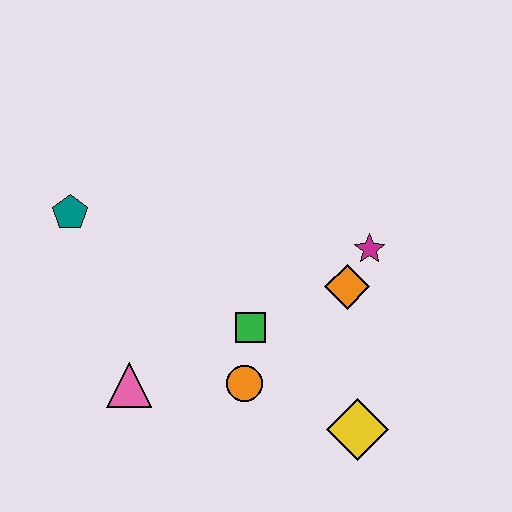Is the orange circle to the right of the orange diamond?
No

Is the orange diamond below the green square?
No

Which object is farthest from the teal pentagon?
The yellow diamond is farthest from the teal pentagon.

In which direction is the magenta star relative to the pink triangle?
The magenta star is to the right of the pink triangle.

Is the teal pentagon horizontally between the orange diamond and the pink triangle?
No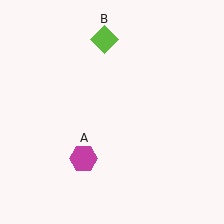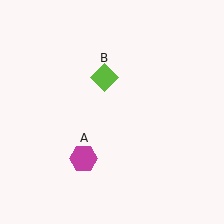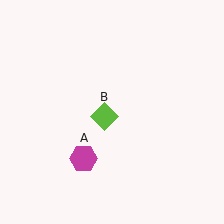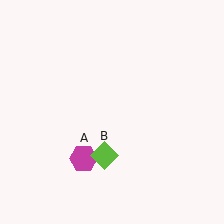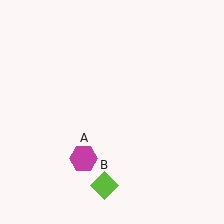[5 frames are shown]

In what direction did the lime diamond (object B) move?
The lime diamond (object B) moved down.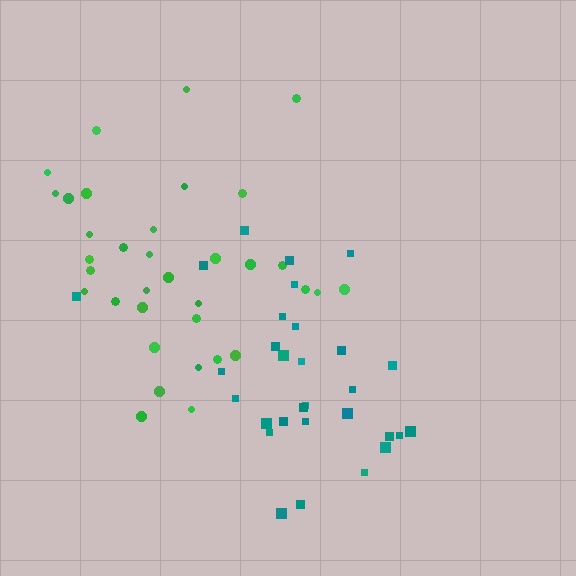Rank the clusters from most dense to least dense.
green, teal.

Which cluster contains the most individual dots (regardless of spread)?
Green (35).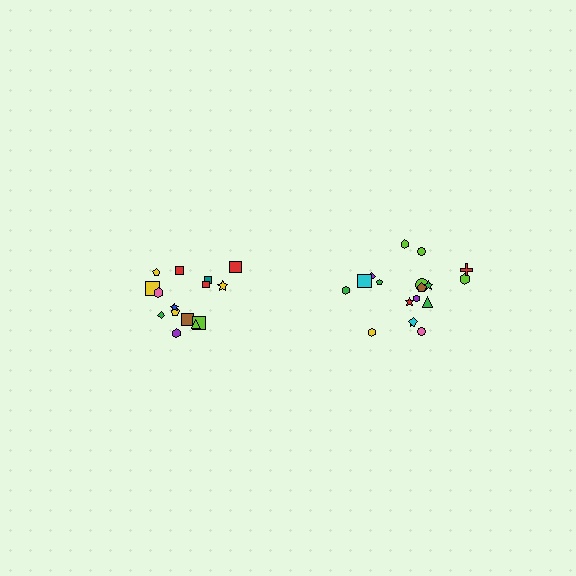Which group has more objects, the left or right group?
The right group.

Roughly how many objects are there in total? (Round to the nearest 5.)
Roughly 35 objects in total.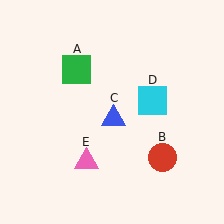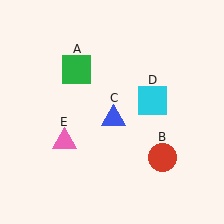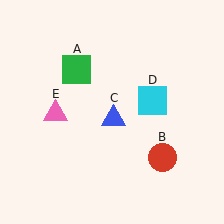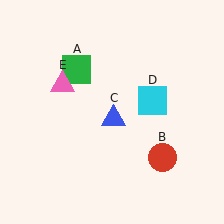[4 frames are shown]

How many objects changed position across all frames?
1 object changed position: pink triangle (object E).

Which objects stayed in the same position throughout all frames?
Green square (object A) and red circle (object B) and blue triangle (object C) and cyan square (object D) remained stationary.